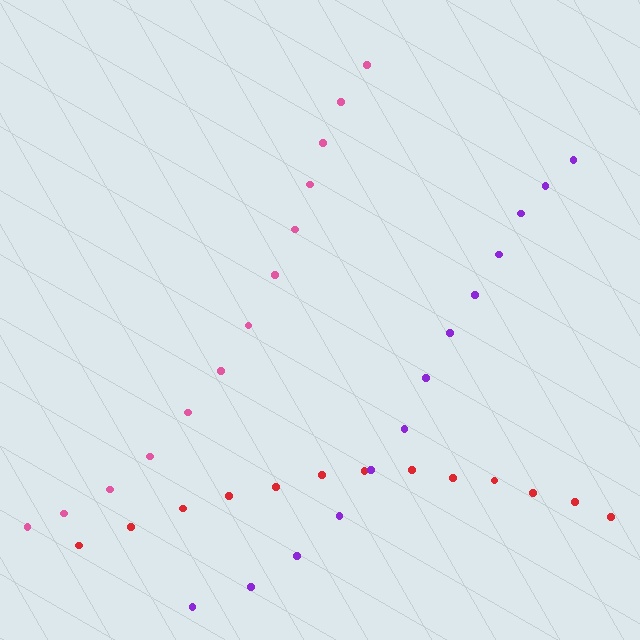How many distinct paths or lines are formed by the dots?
There are 3 distinct paths.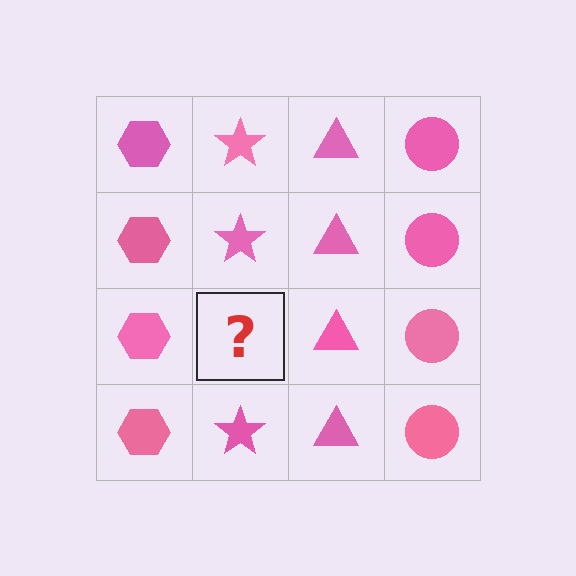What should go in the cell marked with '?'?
The missing cell should contain a pink star.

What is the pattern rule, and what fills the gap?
The rule is that each column has a consistent shape. The gap should be filled with a pink star.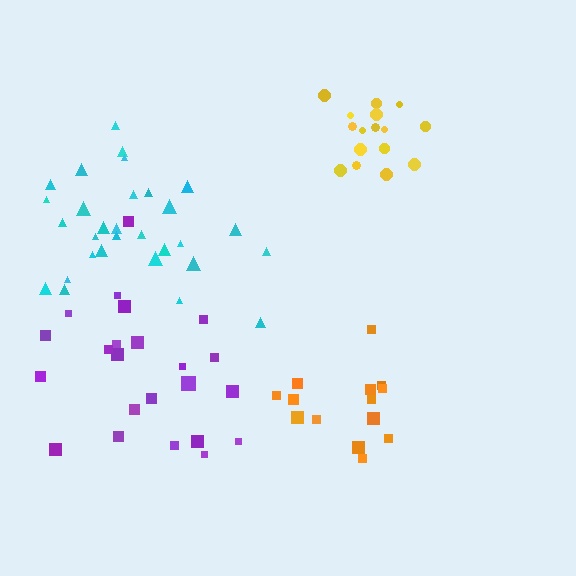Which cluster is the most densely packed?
Yellow.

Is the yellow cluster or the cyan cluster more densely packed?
Yellow.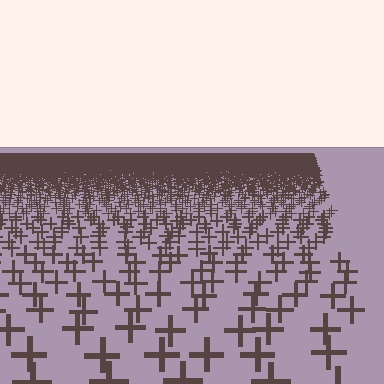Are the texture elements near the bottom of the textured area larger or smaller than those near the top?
Larger. Near the bottom, elements are closer to the viewer and appear at a bigger on-screen size.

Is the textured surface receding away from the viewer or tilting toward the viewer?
The surface is receding away from the viewer. Texture elements get smaller and denser toward the top.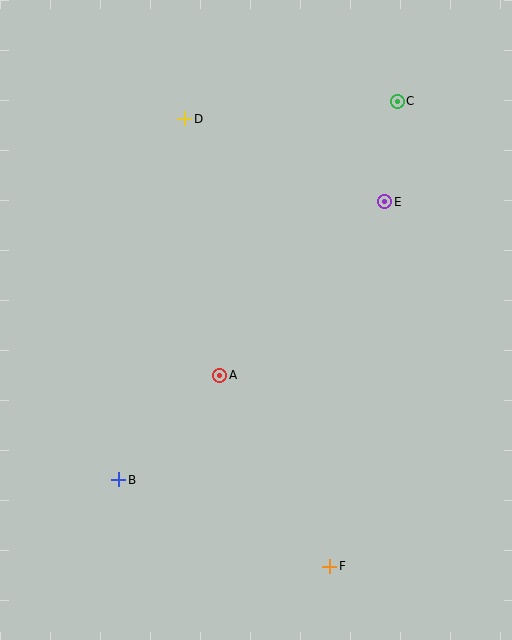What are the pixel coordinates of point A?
Point A is at (220, 375).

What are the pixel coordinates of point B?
Point B is at (119, 480).